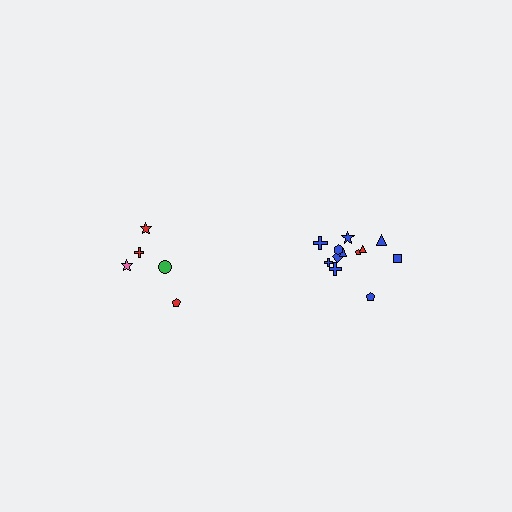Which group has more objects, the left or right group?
The right group.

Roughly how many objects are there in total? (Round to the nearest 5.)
Roughly 15 objects in total.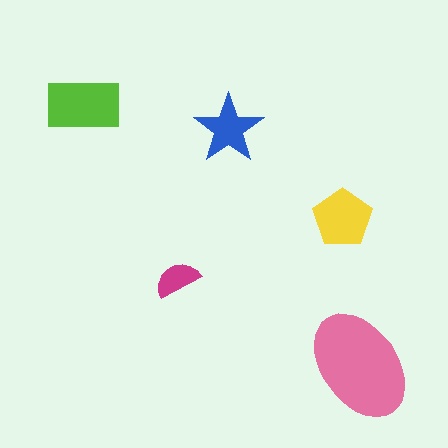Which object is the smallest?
The magenta semicircle.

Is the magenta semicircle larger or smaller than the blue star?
Smaller.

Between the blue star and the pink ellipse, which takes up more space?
The pink ellipse.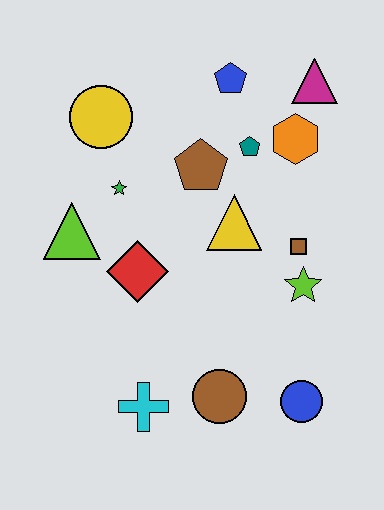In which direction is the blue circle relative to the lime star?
The blue circle is below the lime star.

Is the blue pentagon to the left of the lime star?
Yes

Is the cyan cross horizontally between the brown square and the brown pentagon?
No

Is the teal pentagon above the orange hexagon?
No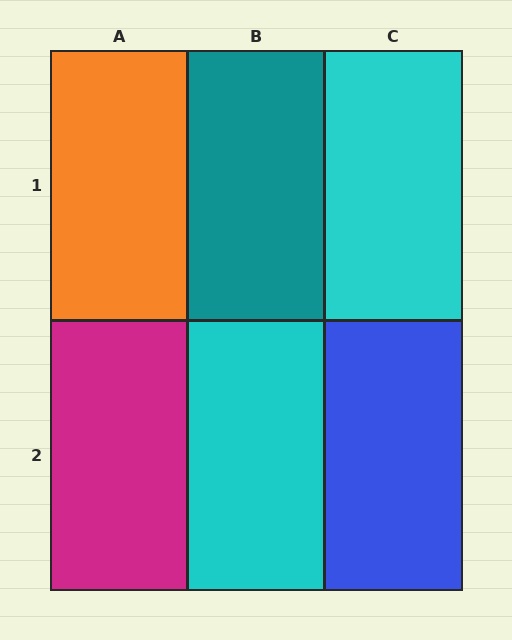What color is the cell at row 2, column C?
Blue.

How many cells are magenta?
1 cell is magenta.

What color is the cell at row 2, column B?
Cyan.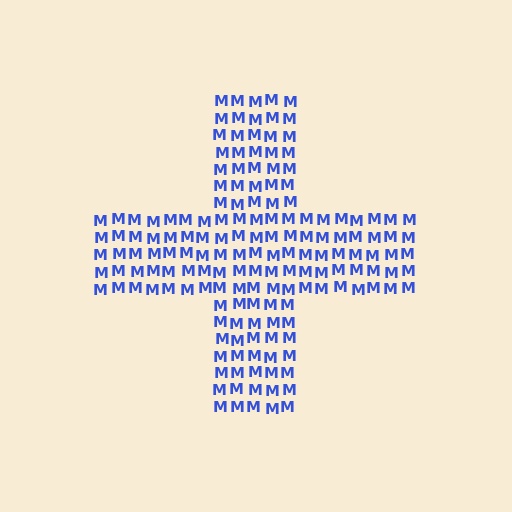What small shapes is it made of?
It is made of small letter M's.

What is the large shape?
The large shape is a cross.